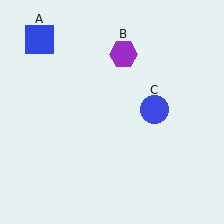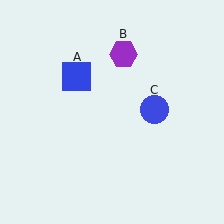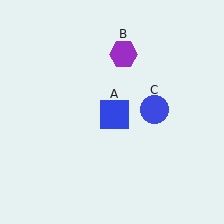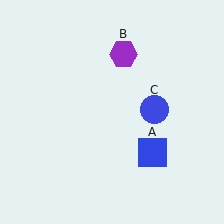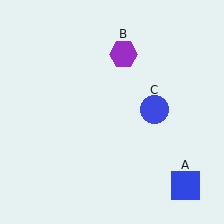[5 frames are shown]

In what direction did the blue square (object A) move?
The blue square (object A) moved down and to the right.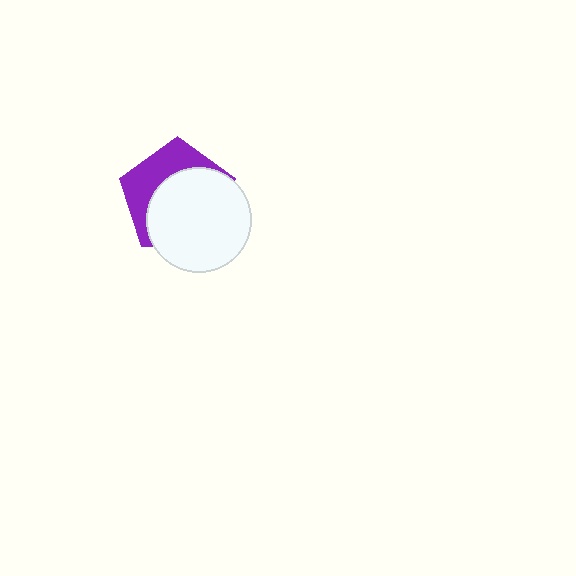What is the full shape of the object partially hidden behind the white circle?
The partially hidden object is a purple pentagon.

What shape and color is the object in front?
The object in front is a white circle.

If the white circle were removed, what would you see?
You would see the complete purple pentagon.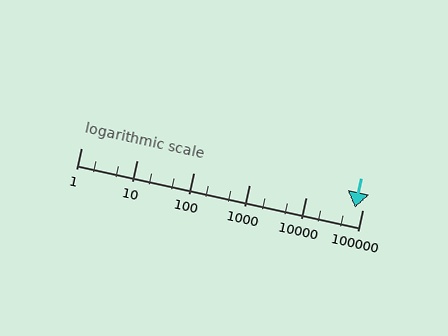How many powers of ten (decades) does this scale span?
The scale spans 5 decades, from 1 to 100000.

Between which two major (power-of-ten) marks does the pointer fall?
The pointer is between 10000 and 100000.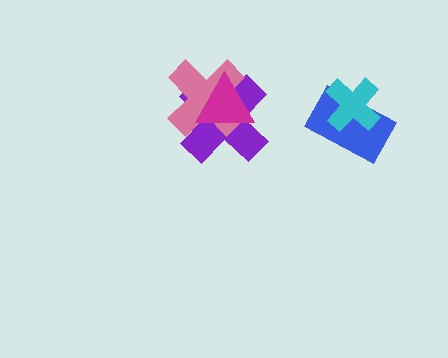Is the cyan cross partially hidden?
No, no other shape covers it.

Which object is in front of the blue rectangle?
The cyan cross is in front of the blue rectangle.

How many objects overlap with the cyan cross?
1 object overlaps with the cyan cross.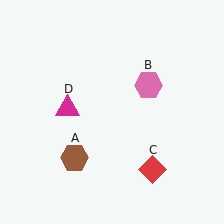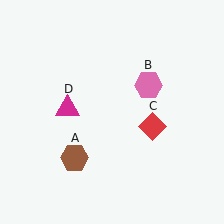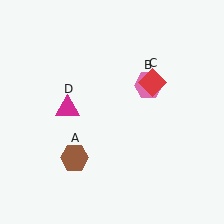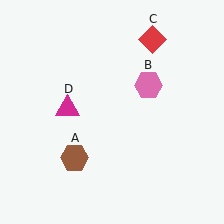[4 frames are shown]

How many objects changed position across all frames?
1 object changed position: red diamond (object C).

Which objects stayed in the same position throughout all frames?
Brown hexagon (object A) and pink hexagon (object B) and magenta triangle (object D) remained stationary.